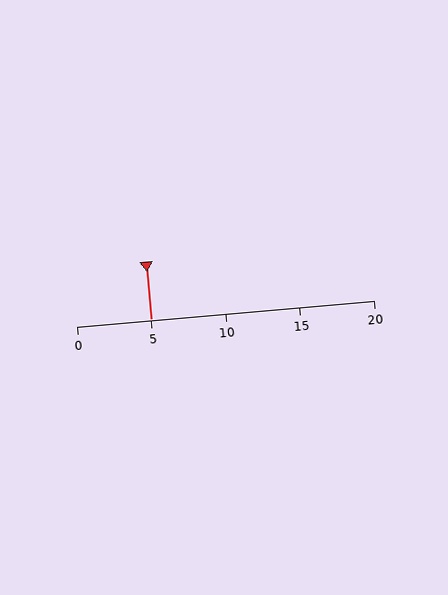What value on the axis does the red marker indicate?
The marker indicates approximately 5.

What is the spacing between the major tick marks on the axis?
The major ticks are spaced 5 apart.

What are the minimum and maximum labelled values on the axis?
The axis runs from 0 to 20.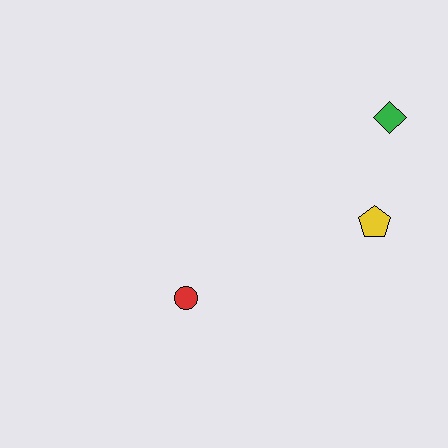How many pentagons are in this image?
There is 1 pentagon.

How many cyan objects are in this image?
There are no cyan objects.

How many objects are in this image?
There are 3 objects.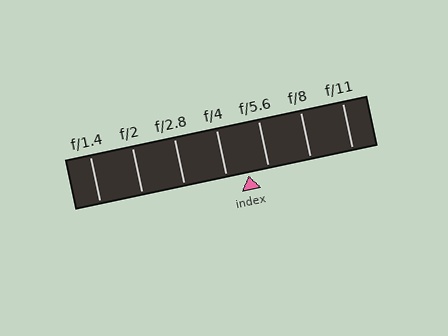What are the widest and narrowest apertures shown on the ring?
The widest aperture shown is f/1.4 and the narrowest is f/11.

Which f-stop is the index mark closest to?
The index mark is closest to f/5.6.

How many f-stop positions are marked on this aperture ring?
There are 7 f-stop positions marked.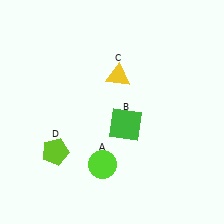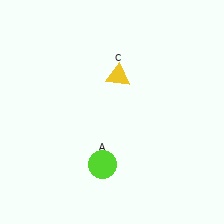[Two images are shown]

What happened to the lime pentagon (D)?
The lime pentagon (D) was removed in Image 2. It was in the bottom-left area of Image 1.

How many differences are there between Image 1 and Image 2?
There are 2 differences between the two images.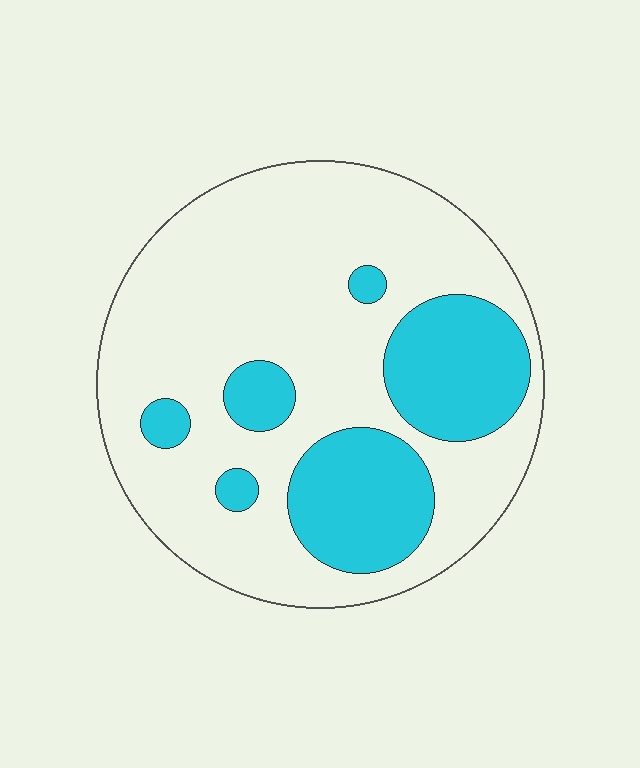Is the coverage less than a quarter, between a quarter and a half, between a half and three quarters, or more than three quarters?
Between a quarter and a half.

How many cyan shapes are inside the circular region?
6.